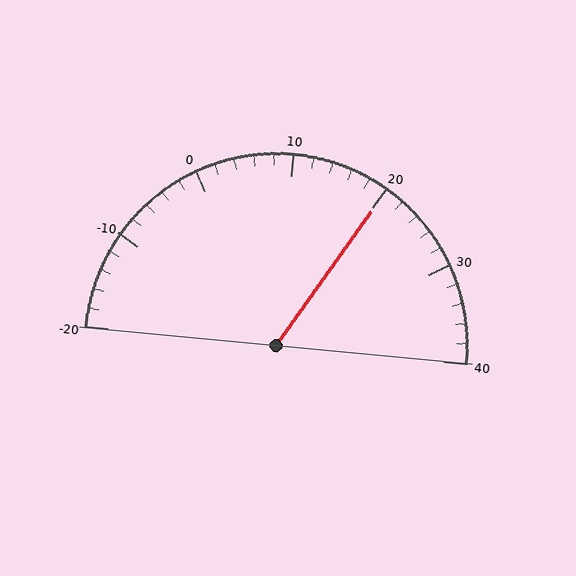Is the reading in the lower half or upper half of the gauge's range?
The reading is in the upper half of the range (-20 to 40).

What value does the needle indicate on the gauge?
The needle indicates approximately 20.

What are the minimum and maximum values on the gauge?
The gauge ranges from -20 to 40.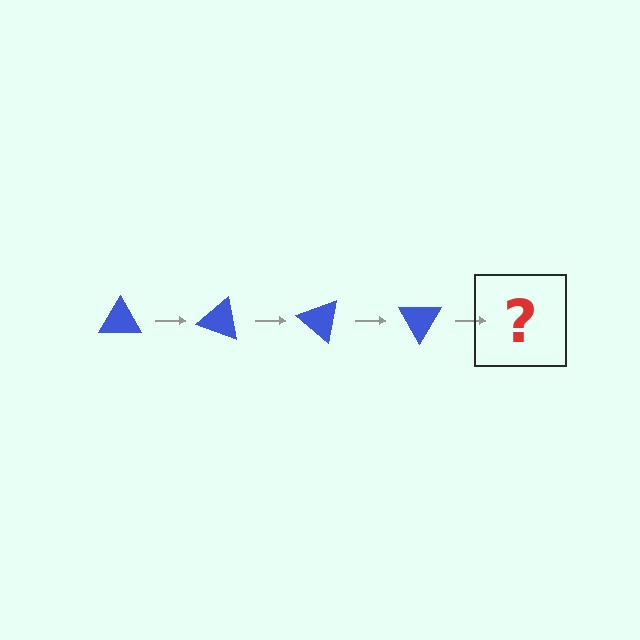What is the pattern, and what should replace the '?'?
The pattern is that the triangle rotates 20 degrees each step. The '?' should be a blue triangle rotated 80 degrees.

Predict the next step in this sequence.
The next step is a blue triangle rotated 80 degrees.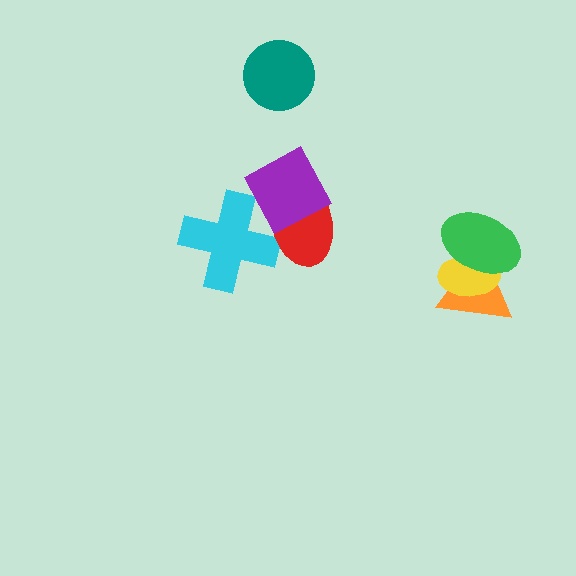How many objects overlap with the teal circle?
0 objects overlap with the teal circle.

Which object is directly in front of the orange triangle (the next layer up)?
The yellow ellipse is directly in front of the orange triangle.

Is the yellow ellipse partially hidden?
Yes, it is partially covered by another shape.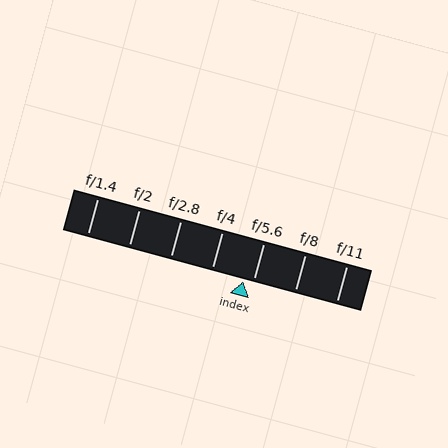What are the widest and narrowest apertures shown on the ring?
The widest aperture shown is f/1.4 and the narrowest is f/11.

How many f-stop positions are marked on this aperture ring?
There are 7 f-stop positions marked.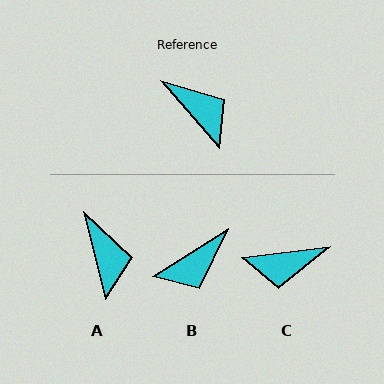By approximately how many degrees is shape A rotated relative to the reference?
Approximately 27 degrees clockwise.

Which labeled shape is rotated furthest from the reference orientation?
C, about 124 degrees away.